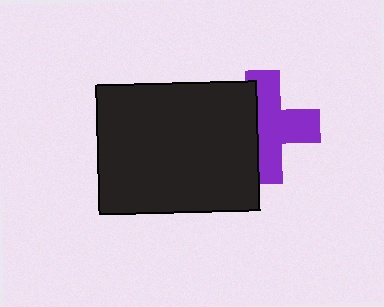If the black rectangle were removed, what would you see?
You would see the complete purple cross.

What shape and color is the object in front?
The object in front is a black rectangle.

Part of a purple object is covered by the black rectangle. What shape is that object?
It is a cross.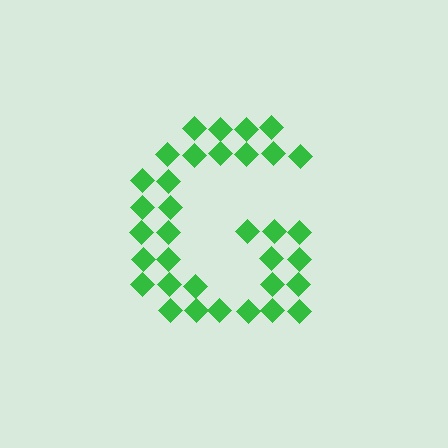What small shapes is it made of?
It is made of small diamonds.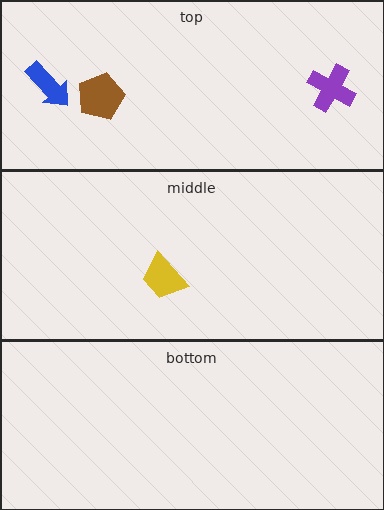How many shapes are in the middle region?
1.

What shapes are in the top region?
The blue arrow, the brown pentagon, the purple cross.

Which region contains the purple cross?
The top region.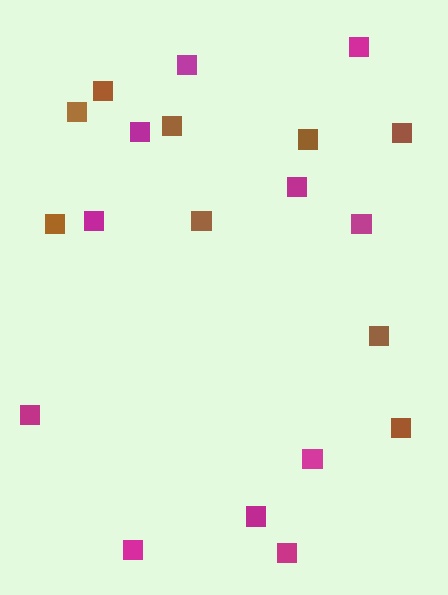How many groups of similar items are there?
There are 2 groups: one group of magenta squares (11) and one group of brown squares (9).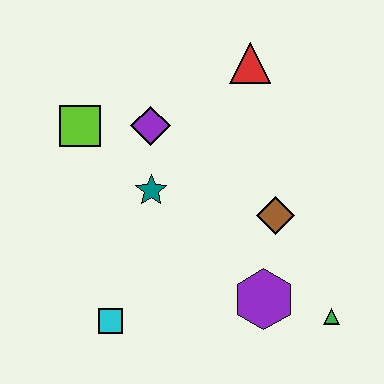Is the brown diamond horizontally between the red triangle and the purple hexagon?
No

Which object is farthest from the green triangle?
The lime square is farthest from the green triangle.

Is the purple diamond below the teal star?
No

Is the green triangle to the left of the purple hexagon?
No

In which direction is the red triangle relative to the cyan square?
The red triangle is above the cyan square.